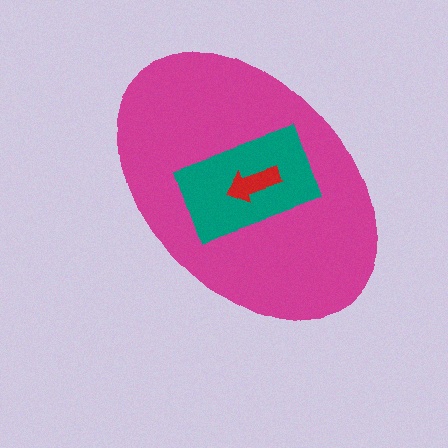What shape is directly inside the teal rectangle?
The red arrow.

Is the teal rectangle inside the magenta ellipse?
Yes.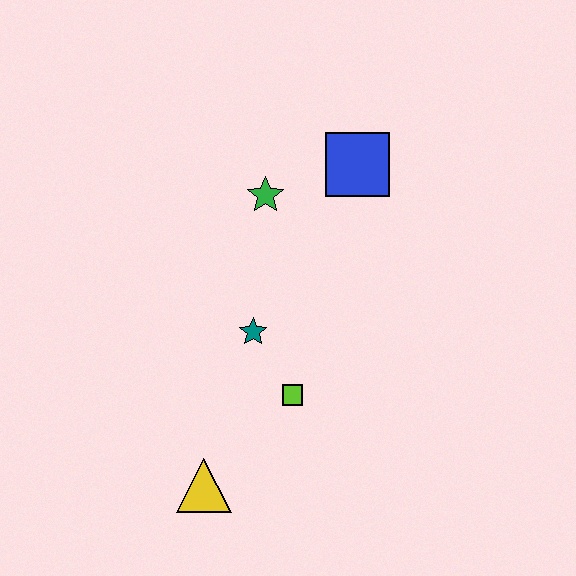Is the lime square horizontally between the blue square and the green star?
Yes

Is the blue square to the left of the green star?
No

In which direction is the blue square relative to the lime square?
The blue square is above the lime square.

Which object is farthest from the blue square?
The yellow triangle is farthest from the blue square.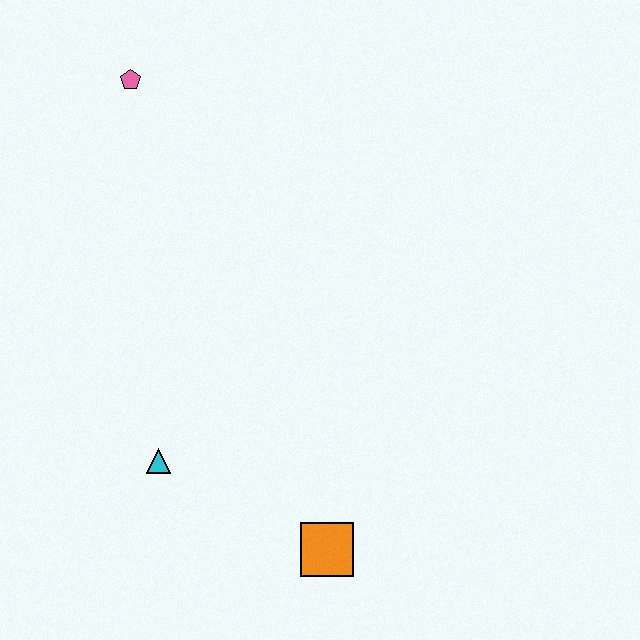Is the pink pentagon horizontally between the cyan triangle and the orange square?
No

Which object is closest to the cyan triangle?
The orange square is closest to the cyan triangle.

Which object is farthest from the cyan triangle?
The pink pentagon is farthest from the cyan triangle.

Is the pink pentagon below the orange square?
No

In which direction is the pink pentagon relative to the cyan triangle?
The pink pentagon is above the cyan triangle.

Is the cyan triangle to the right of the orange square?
No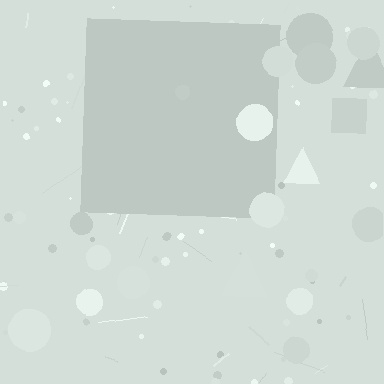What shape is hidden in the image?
A square is hidden in the image.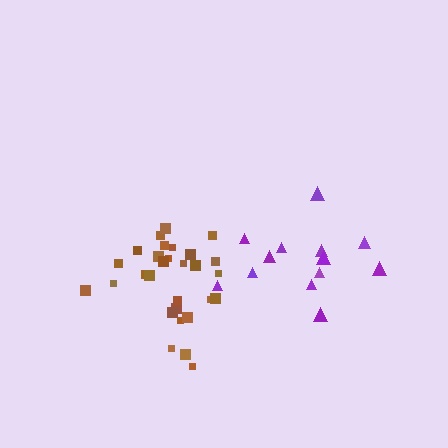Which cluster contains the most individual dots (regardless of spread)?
Brown (30).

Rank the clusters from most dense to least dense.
brown, purple.